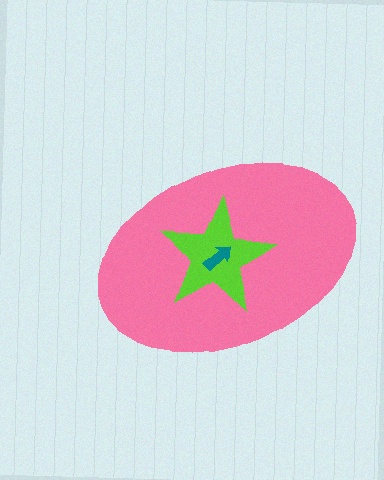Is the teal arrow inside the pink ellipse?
Yes.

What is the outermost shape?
The pink ellipse.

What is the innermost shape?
The teal arrow.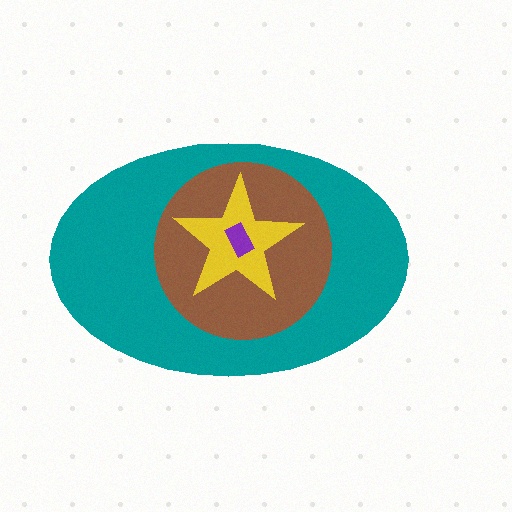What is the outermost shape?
The teal ellipse.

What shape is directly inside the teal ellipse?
The brown circle.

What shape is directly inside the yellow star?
The purple rectangle.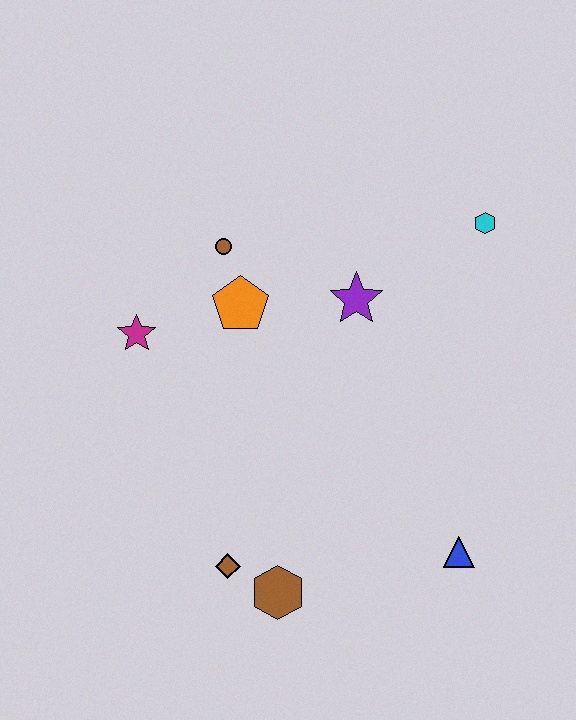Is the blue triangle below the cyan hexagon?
Yes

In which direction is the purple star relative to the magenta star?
The purple star is to the right of the magenta star.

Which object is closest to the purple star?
The orange pentagon is closest to the purple star.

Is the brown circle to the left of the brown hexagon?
Yes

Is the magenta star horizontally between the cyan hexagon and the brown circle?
No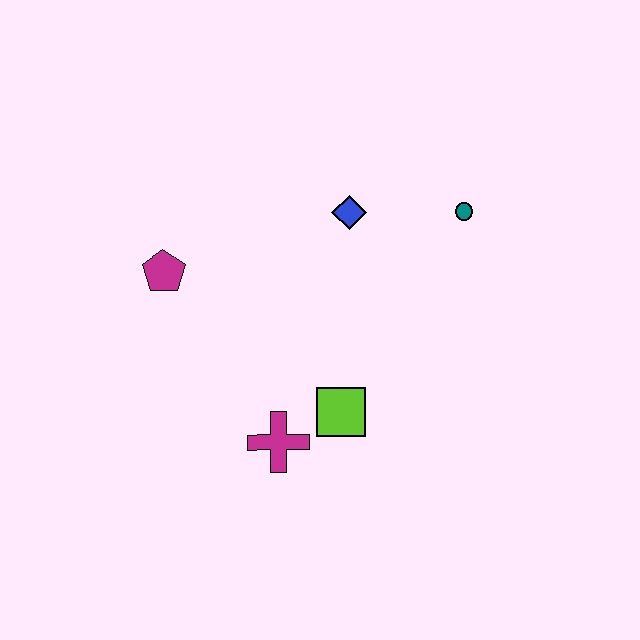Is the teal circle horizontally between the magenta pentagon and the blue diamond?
No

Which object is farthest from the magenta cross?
The teal circle is farthest from the magenta cross.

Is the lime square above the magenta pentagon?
No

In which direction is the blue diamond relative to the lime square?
The blue diamond is above the lime square.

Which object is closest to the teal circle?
The blue diamond is closest to the teal circle.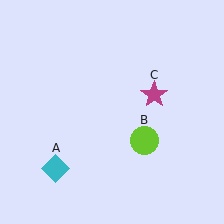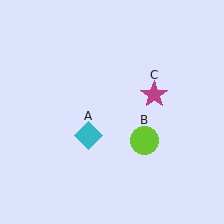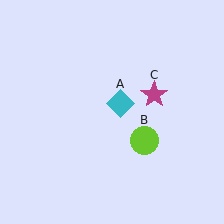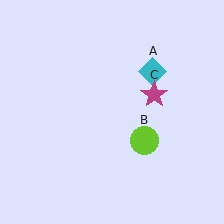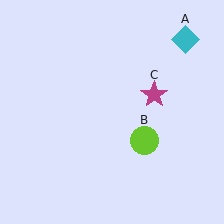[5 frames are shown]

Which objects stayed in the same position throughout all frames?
Lime circle (object B) and magenta star (object C) remained stationary.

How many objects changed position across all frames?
1 object changed position: cyan diamond (object A).